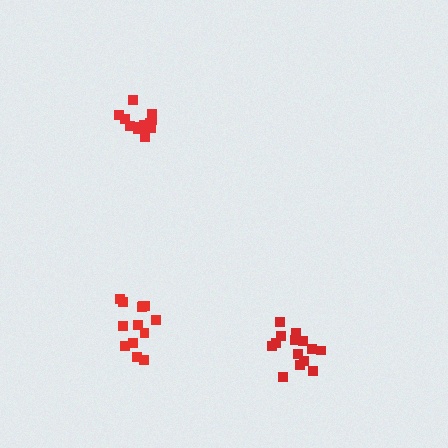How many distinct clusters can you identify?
There are 3 distinct clusters.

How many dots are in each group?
Group 1: 15 dots, Group 2: 14 dots, Group 3: 13 dots (42 total).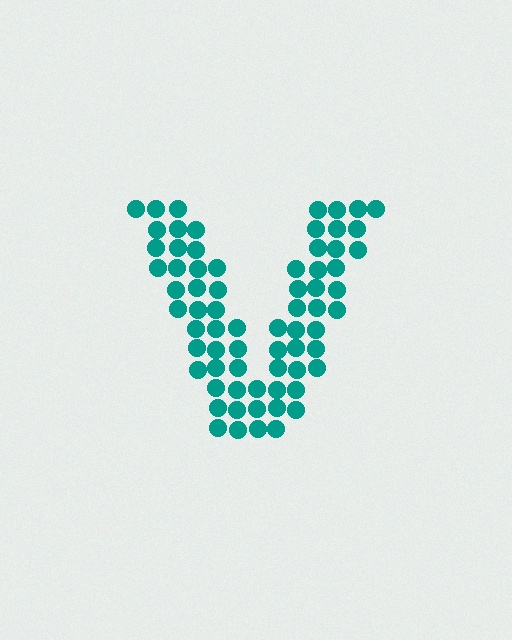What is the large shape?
The large shape is the letter V.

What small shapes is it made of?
It is made of small circles.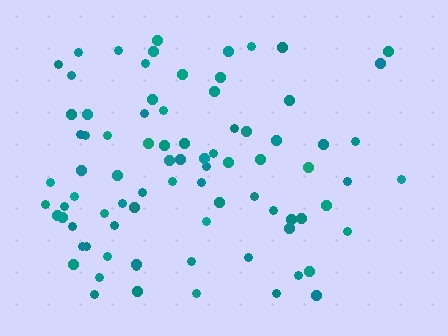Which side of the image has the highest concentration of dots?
The left.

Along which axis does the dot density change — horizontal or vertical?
Horizontal.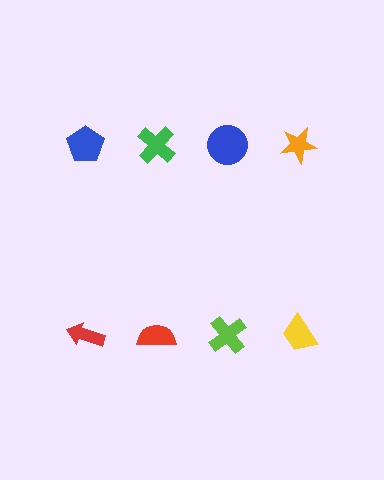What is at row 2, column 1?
A red arrow.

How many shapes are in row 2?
4 shapes.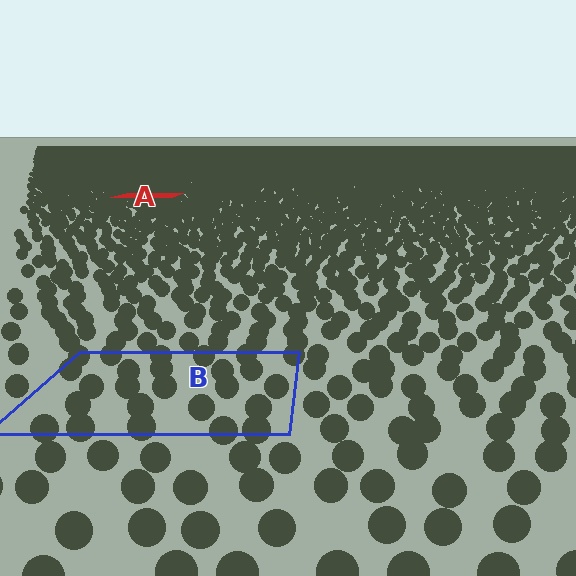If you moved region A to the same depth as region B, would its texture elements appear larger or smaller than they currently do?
They would appear larger. At a closer depth, the same texture elements are projected at a bigger on-screen size.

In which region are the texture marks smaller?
The texture marks are smaller in region A, because it is farther away.